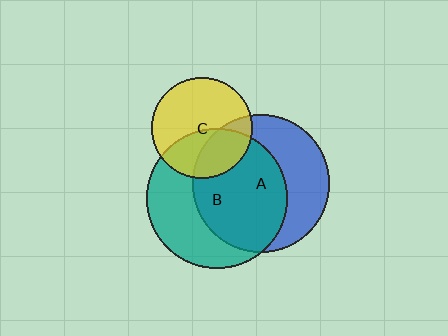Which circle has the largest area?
Circle B (teal).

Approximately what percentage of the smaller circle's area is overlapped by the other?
Approximately 40%.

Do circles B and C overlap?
Yes.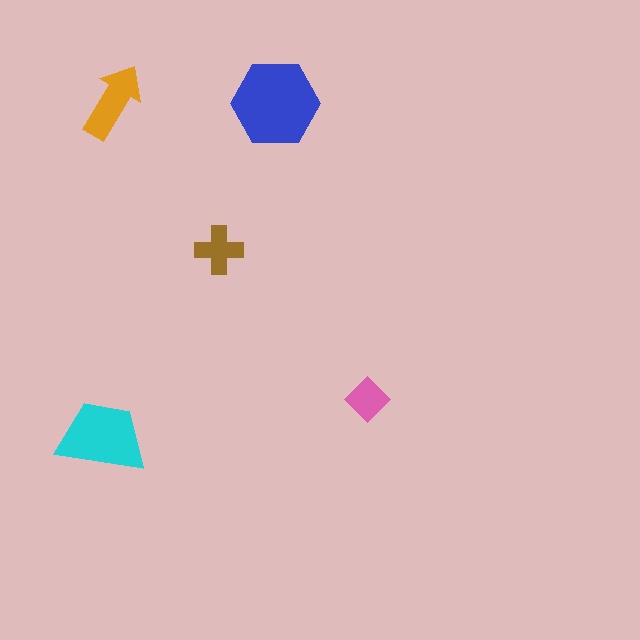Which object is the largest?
The blue hexagon.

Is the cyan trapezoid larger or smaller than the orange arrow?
Larger.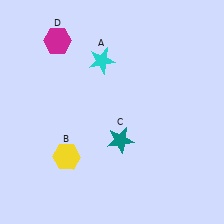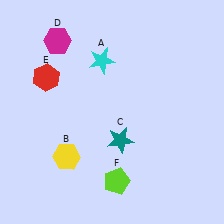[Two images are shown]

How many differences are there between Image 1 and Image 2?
There are 2 differences between the two images.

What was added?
A red hexagon (E), a lime pentagon (F) were added in Image 2.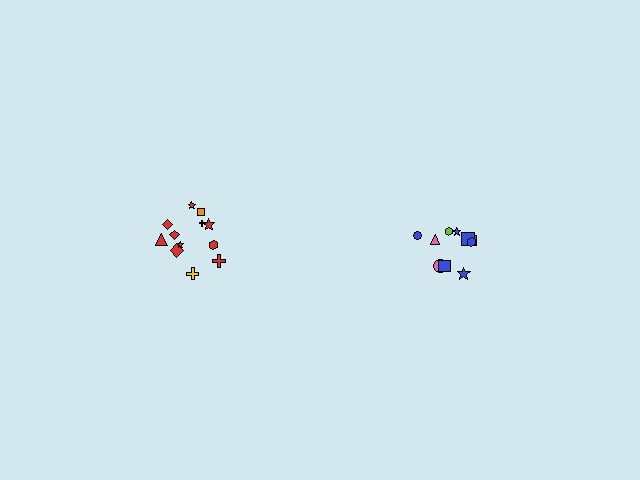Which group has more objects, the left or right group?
The left group.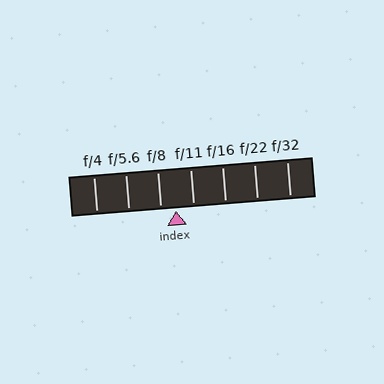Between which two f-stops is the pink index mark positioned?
The index mark is between f/8 and f/11.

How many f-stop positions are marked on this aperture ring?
There are 7 f-stop positions marked.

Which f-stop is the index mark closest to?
The index mark is closest to f/8.